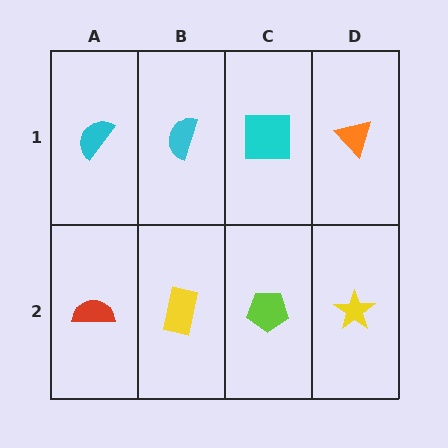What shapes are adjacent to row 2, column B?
A cyan semicircle (row 1, column B), a red semicircle (row 2, column A), a lime pentagon (row 2, column C).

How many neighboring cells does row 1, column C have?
3.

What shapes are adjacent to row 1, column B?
A yellow rectangle (row 2, column B), a cyan semicircle (row 1, column A), a cyan square (row 1, column C).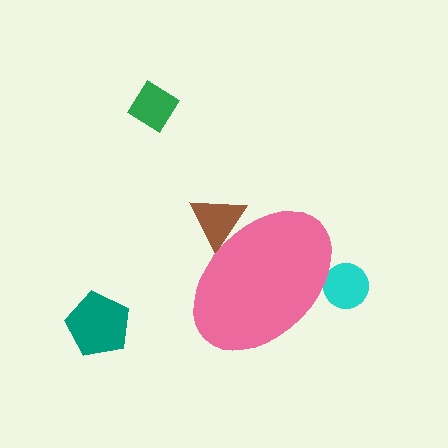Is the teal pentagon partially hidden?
No, the teal pentagon is fully visible.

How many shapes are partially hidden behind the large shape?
2 shapes are partially hidden.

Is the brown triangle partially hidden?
Yes, the brown triangle is partially hidden behind the pink ellipse.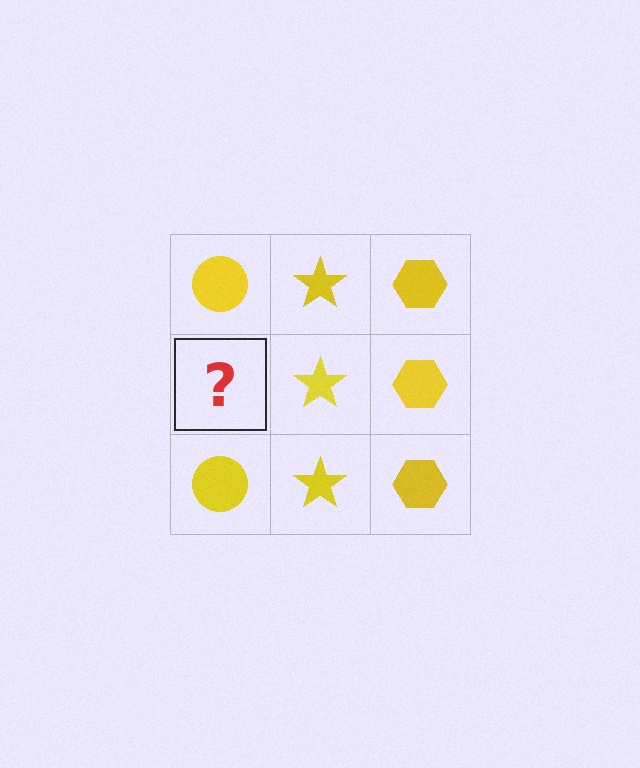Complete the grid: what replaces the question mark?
The question mark should be replaced with a yellow circle.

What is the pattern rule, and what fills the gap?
The rule is that each column has a consistent shape. The gap should be filled with a yellow circle.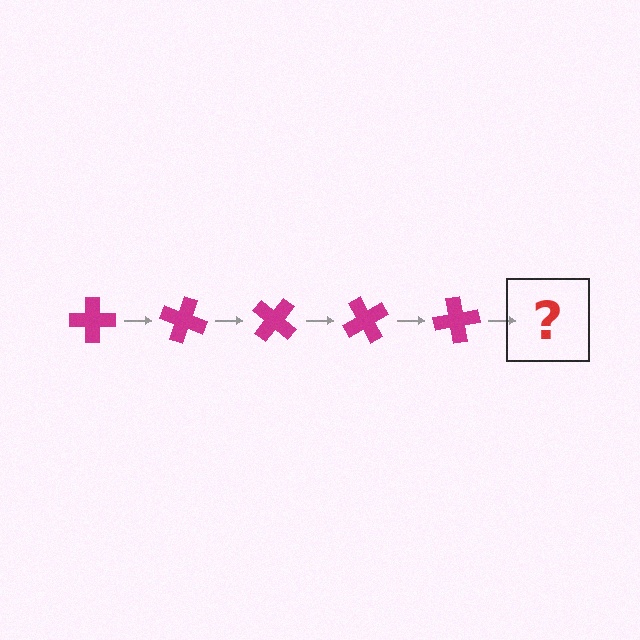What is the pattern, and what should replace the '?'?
The pattern is that the cross rotates 20 degrees each step. The '?' should be a magenta cross rotated 100 degrees.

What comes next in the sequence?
The next element should be a magenta cross rotated 100 degrees.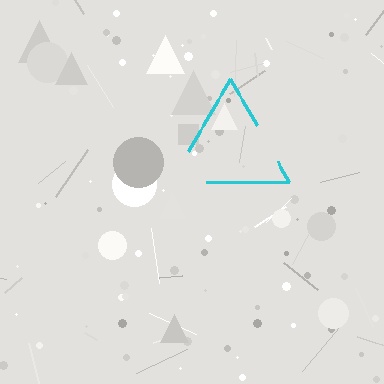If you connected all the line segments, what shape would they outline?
They would outline a triangle.